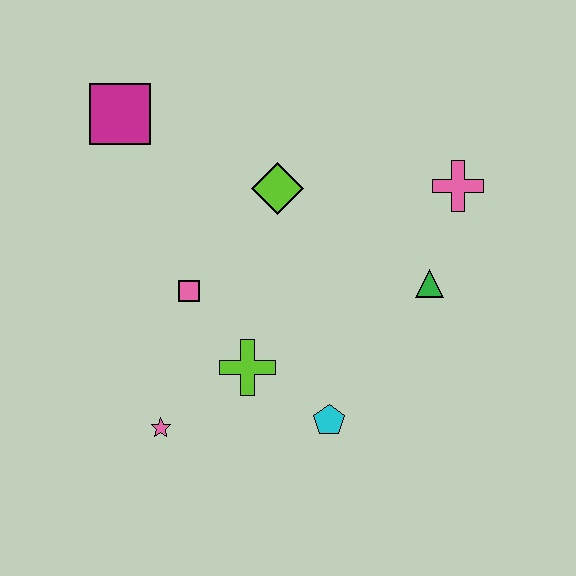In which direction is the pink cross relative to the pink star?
The pink cross is to the right of the pink star.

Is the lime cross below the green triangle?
Yes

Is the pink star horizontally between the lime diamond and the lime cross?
No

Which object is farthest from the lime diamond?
The pink star is farthest from the lime diamond.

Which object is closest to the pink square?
The lime cross is closest to the pink square.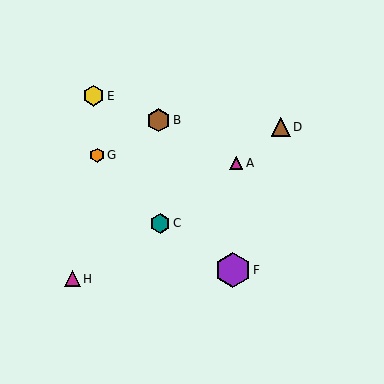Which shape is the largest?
The purple hexagon (labeled F) is the largest.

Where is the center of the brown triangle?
The center of the brown triangle is at (281, 127).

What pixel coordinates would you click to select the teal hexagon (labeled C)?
Click at (160, 223) to select the teal hexagon C.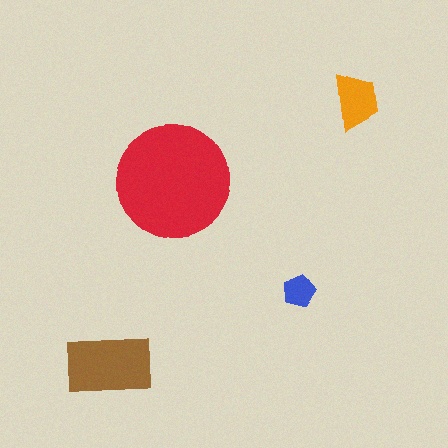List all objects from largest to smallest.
The red circle, the brown rectangle, the orange trapezoid, the blue pentagon.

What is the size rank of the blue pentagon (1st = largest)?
4th.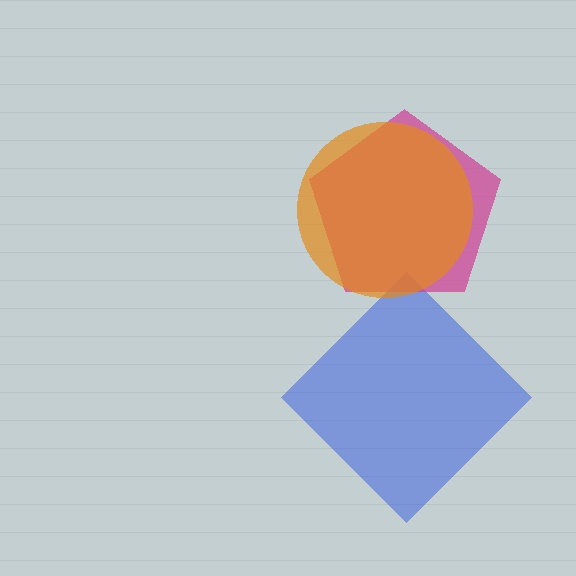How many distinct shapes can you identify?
There are 3 distinct shapes: a blue diamond, a magenta pentagon, an orange circle.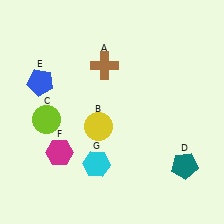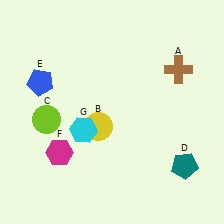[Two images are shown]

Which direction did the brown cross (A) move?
The brown cross (A) moved right.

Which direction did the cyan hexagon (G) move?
The cyan hexagon (G) moved up.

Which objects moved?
The objects that moved are: the brown cross (A), the cyan hexagon (G).